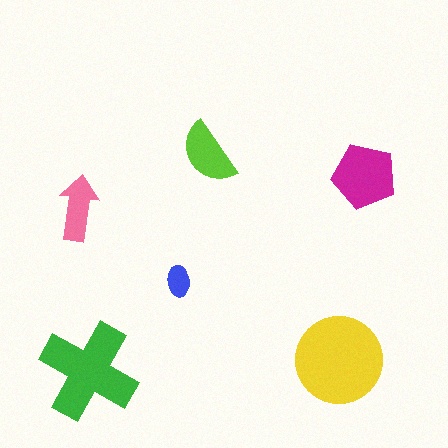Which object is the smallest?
The blue ellipse.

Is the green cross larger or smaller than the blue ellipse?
Larger.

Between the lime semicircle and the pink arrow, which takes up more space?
The lime semicircle.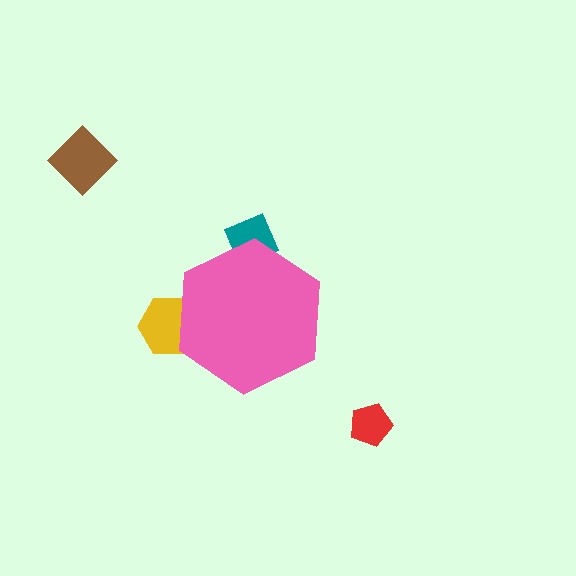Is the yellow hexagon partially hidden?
Yes, the yellow hexagon is partially hidden behind the pink hexagon.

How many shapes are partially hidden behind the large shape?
2 shapes are partially hidden.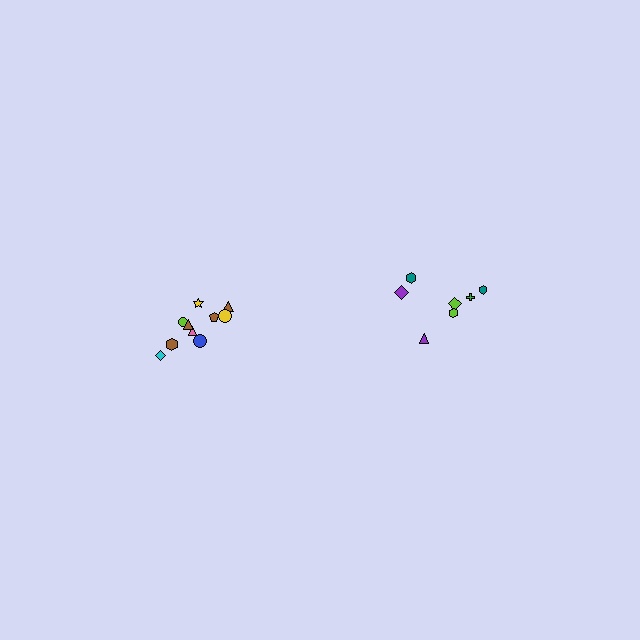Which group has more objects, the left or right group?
The left group.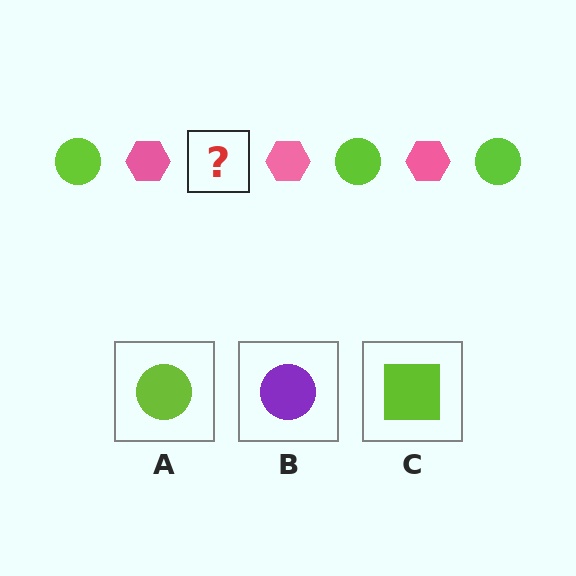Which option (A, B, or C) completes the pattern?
A.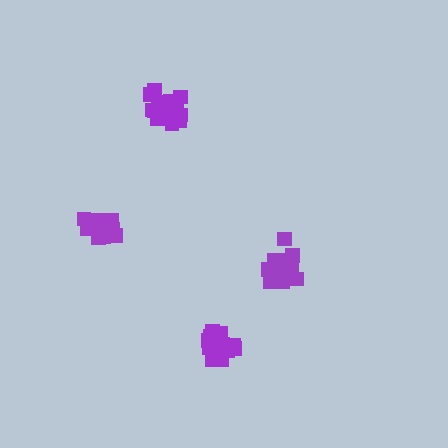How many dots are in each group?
Group 1: 18 dots, Group 2: 17 dots, Group 3: 15 dots, Group 4: 16 dots (66 total).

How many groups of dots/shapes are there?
There are 4 groups.